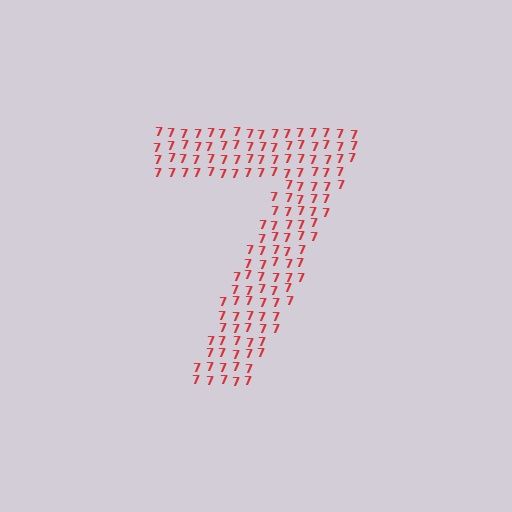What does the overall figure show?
The overall figure shows the digit 7.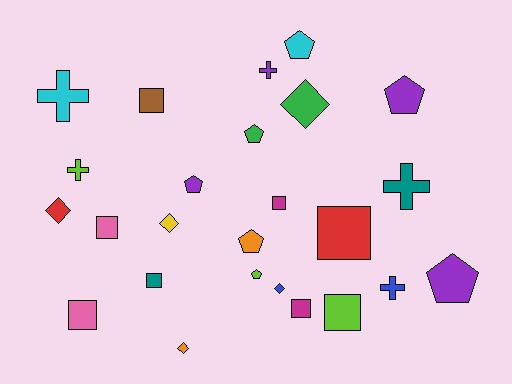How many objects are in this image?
There are 25 objects.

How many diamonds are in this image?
There are 5 diamonds.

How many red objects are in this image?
There are 2 red objects.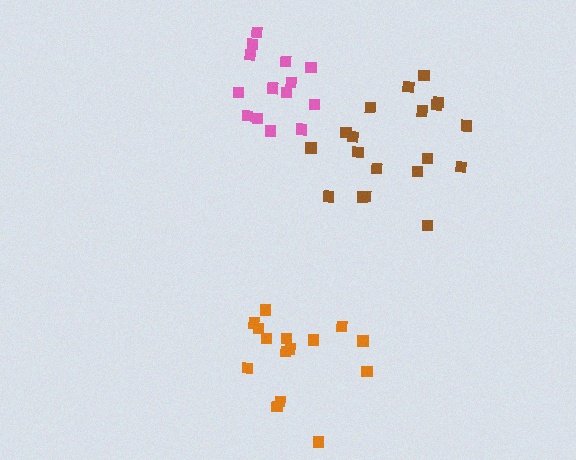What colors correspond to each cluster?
The clusters are colored: pink, orange, brown.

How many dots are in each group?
Group 1: 14 dots, Group 2: 15 dots, Group 3: 19 dots (48 total).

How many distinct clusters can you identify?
There are 3 distinct clusters.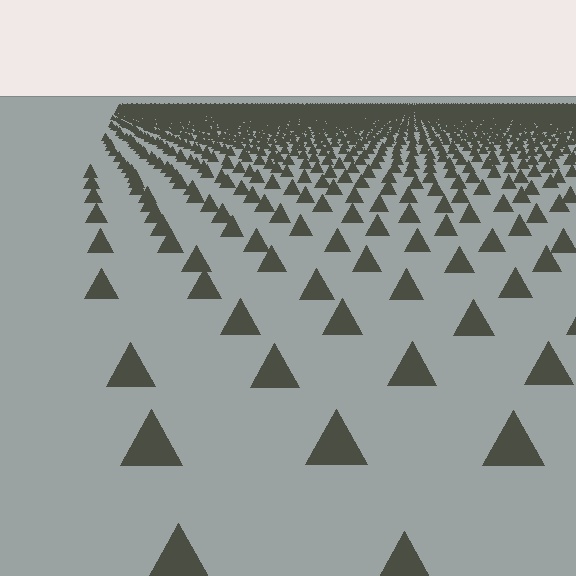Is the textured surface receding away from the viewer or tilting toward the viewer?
The surface is receding away from the viewer. Texture elements get smaller and denser toward the top.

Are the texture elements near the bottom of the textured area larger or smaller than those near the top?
Larger. Near the bottom, elements are closer to the viewer and appear at a bigger on-screen size.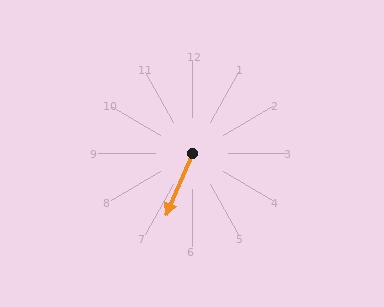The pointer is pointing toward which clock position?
Roughly 7 o'clock.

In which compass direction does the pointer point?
Southwest.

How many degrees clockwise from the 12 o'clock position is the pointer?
Approximately 203 degrees.